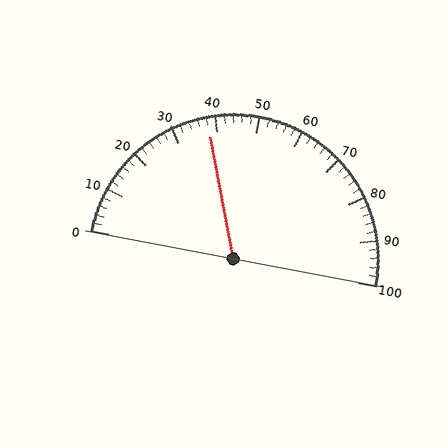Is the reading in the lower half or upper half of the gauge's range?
The reading is in the lower half of the range (0 to 100).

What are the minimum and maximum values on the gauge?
The gauge ranges from 0 to 100.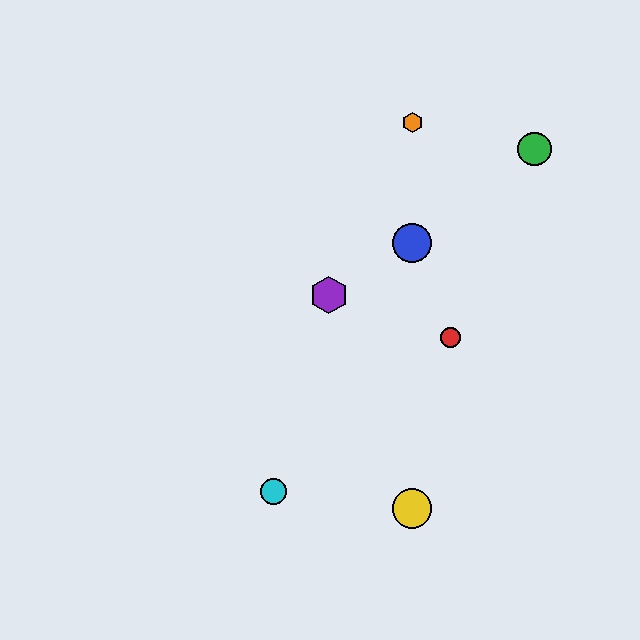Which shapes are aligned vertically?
The blue circle, the yellow circle, the orange hexagon are aligned vertically.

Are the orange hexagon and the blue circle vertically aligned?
Yes, both are at x≈412.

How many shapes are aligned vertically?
3 shapes (the blue circle, the yellow circle, the orange hexagon) are aligned vertically.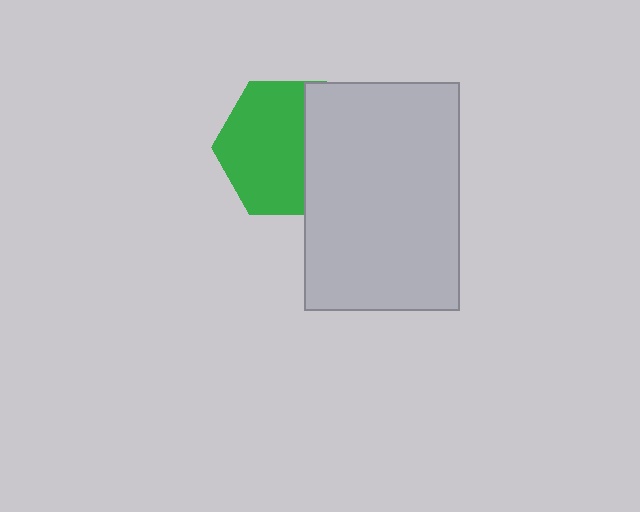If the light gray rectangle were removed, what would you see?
You would see the complete green hexagon.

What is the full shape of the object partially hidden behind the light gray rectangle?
The partially hidden object is a green hexagon.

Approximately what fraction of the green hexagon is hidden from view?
Roughly 37% of the green hexagon is hidden behind the light gray rectangle.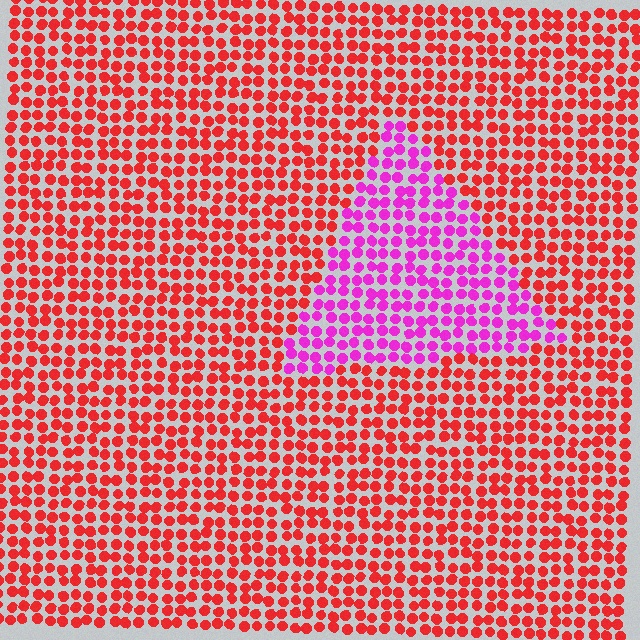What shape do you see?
I see a triangle.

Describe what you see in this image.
The image is filled with small red elements in a uniform arrangement. A triangle-shaped region is visible where the elements are tinted to a slightly different hue, forming a subtle color boundary.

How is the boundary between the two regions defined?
The boundary is defined purely by a slight shift in hue (about 52 degrees). Spacing, size, and orientation are identical on both sides.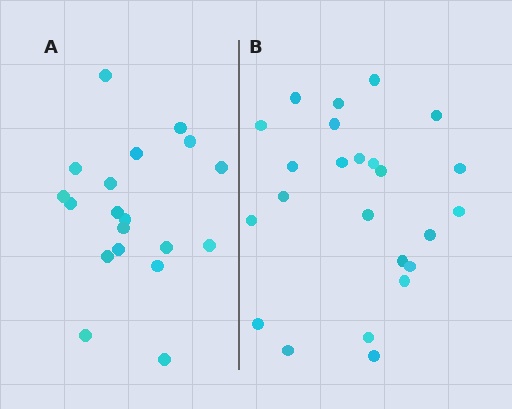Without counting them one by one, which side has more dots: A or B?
Region B (the right region) has more dots.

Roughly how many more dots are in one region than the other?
Region B has about 5 more dots than region A.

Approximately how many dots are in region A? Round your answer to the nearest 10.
About 20 dots. (The exact count is 19, which rounds to 20.)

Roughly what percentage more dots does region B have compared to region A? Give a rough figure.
About 25% more.